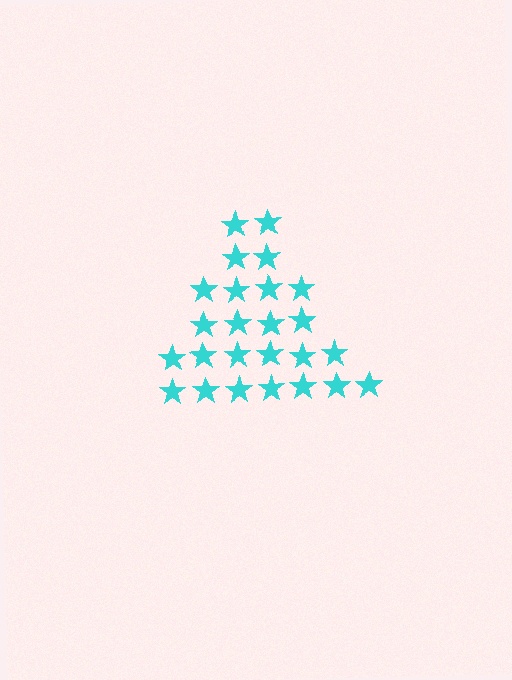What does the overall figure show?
The overall figure shows a triangle.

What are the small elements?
The small elements are stars.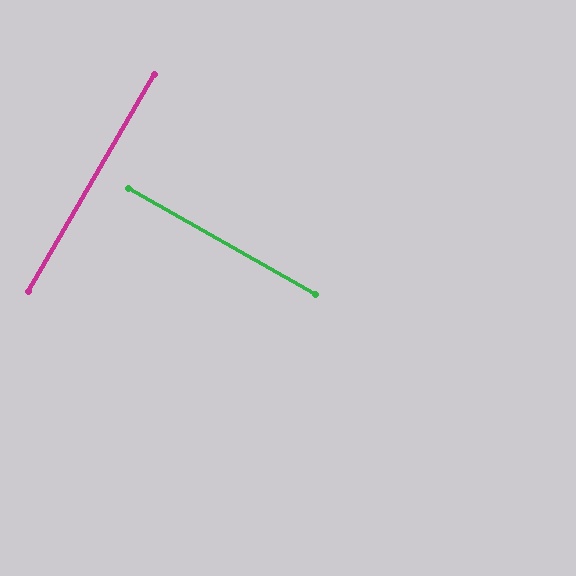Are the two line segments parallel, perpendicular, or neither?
Perpendicular — they meet at approximately 89°.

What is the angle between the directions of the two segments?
Approximately 89 degrees.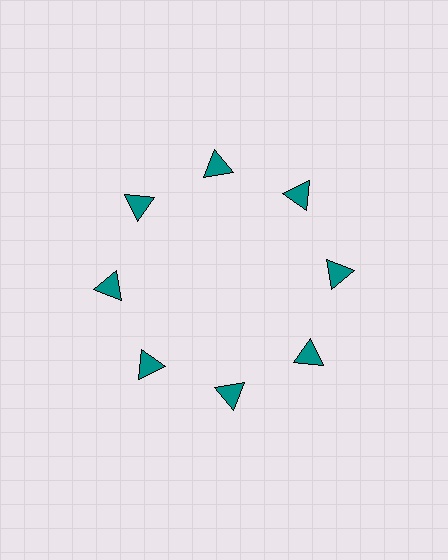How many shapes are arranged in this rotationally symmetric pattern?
There are 8 shapes, arranged in 8 groups of 1.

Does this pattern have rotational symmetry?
Yes, this pattern has 8-fold rotational symmetry. It looks the same after rotating 45 degrees around the center.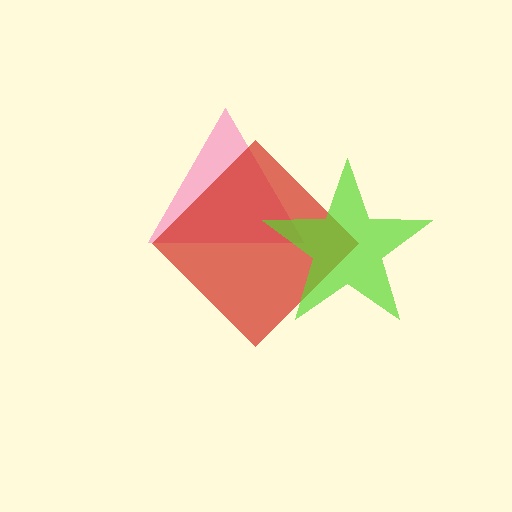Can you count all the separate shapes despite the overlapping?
Yes, there are 3 separate shapes.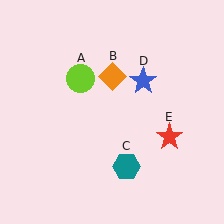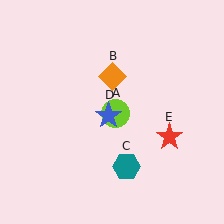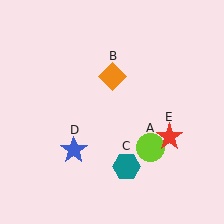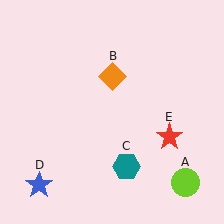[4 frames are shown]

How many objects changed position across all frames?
2 objects changed position: lime circle (object A), blue star (object D).